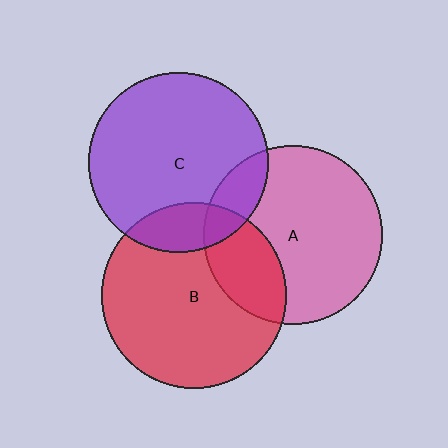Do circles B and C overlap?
Yes.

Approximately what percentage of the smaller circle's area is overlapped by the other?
Approximately 15%.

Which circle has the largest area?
Circle B (red).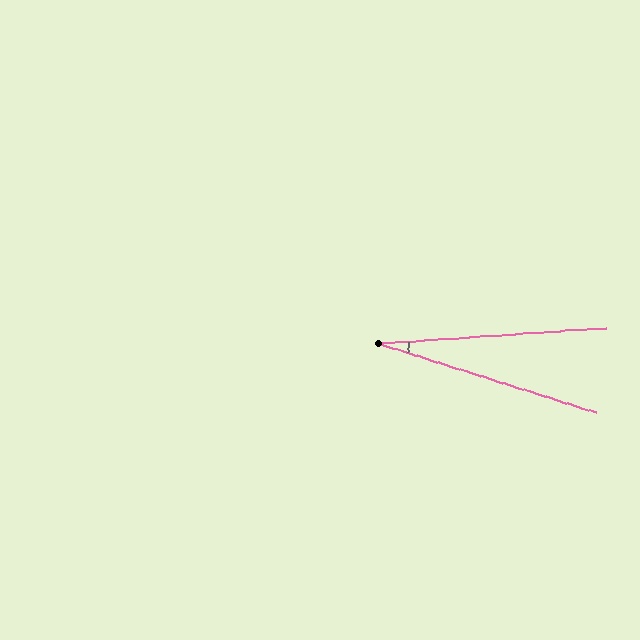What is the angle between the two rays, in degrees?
Approximately 21 degrees.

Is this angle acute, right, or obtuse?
It is acute.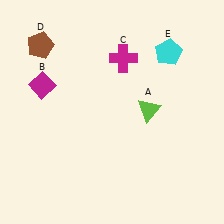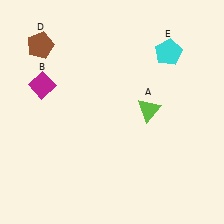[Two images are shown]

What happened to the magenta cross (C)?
The magenta cross (C) was removed in Image 2. It was in the top-right area of Image 1.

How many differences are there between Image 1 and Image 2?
There is 1 difference between the two images.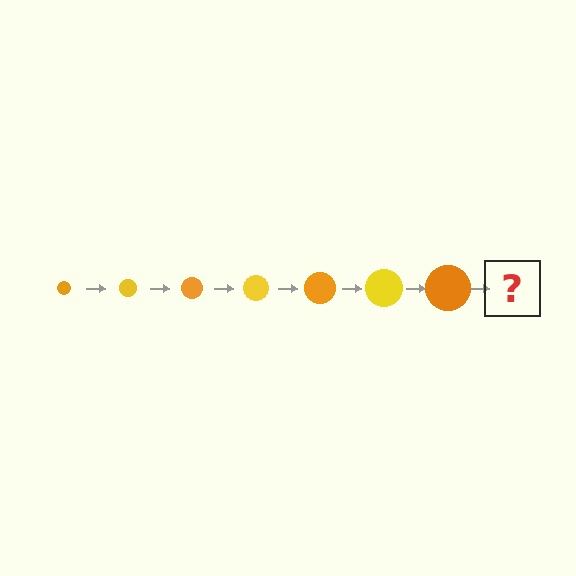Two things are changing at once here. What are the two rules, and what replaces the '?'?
The two rules are that the circle grows larger each step and the color cycles through orange and yellow. The '?' should be a yellow circle, larger than the previous one.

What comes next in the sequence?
The next element should be a yellow circle, larger than the previous one.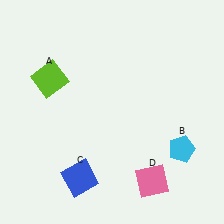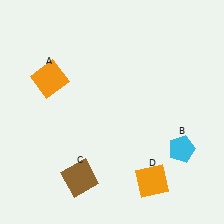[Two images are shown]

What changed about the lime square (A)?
In Image 1, A is lime. In Image 2, it changed to orange.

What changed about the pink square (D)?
In Image 1, D is pink. In Image 2, it changed to orange.